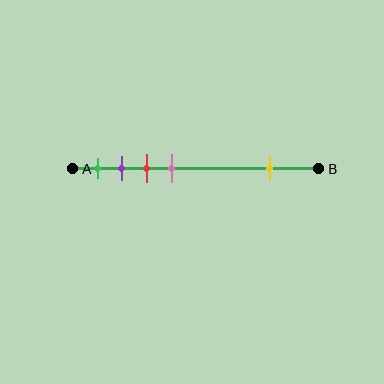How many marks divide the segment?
There are 5 marks dividing the segment.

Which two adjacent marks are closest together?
The purple and red marks are the closest adjacent pair.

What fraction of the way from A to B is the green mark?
The green mark is approximately 10% (0.1) of the way from A to B.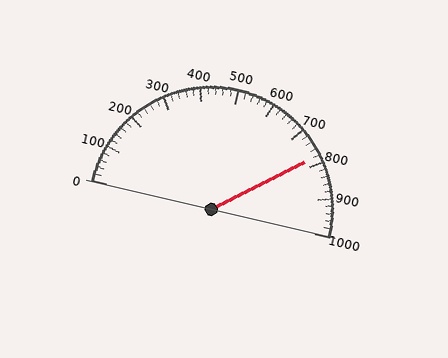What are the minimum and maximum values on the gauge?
The gauge ranges from 0 to 1000.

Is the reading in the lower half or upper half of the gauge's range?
The reading is in the upper half of the range (0 to 1000).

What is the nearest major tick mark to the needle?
The nearest major tick mark is 800.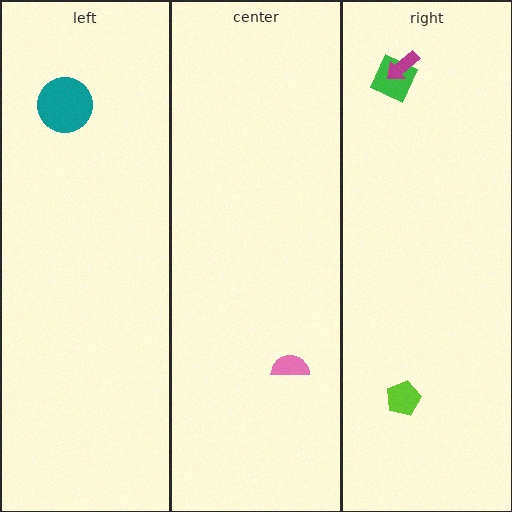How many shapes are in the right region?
3.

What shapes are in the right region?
The green diamond, the magenta arrow, the lime pentagon.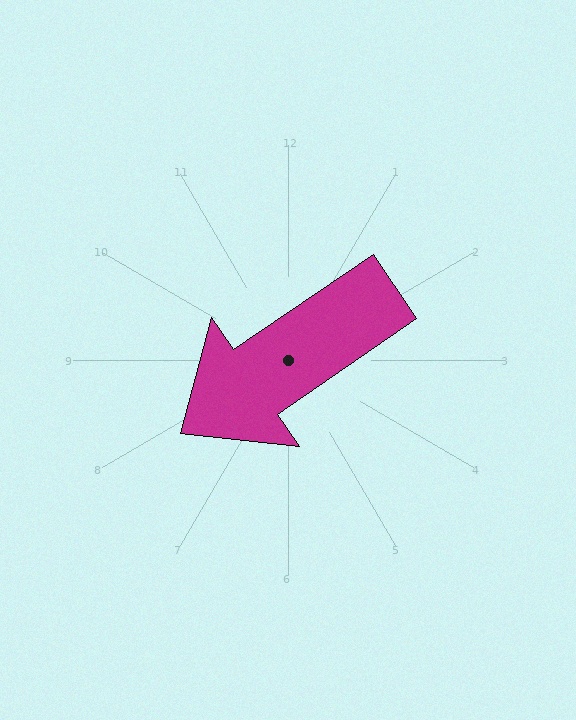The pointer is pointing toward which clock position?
Roughly 8 o'clock.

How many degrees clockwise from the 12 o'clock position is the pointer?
Approximately 236 degrees.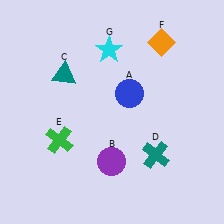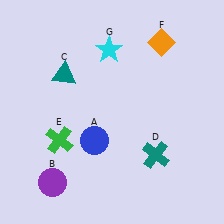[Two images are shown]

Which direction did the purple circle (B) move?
The purple circle (B) moved left.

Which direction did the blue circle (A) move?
The blue circle (A) moved down.